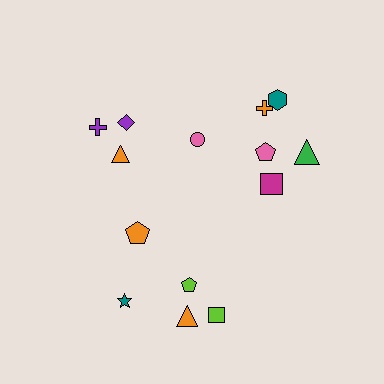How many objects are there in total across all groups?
There are 14 objects.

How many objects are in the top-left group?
There are 3 objects.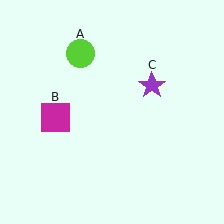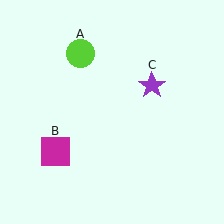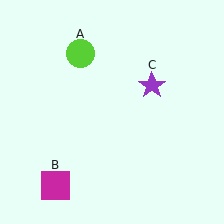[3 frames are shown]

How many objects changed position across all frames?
1 object changed position: magenta square (object B).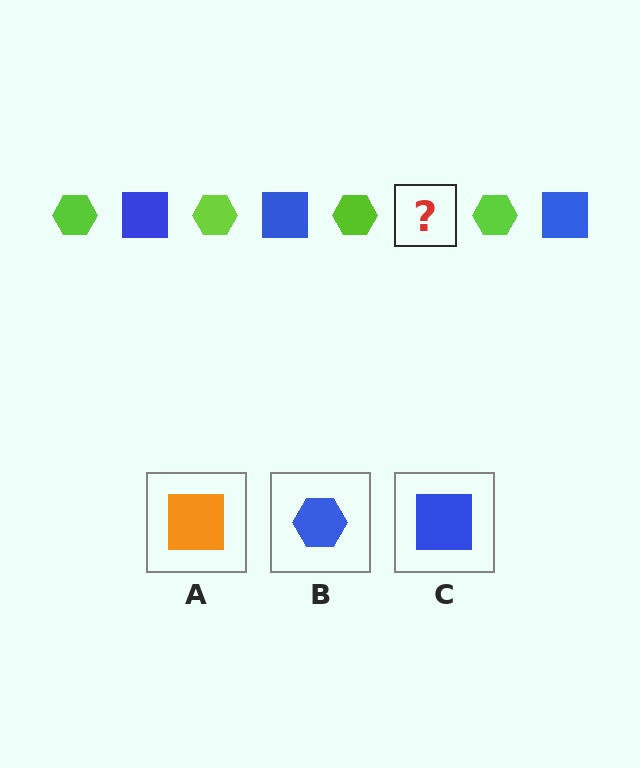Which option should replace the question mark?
Option C.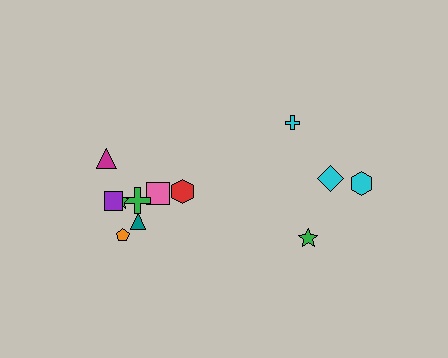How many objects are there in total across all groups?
There are 12 objects.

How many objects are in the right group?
There are 4 objects.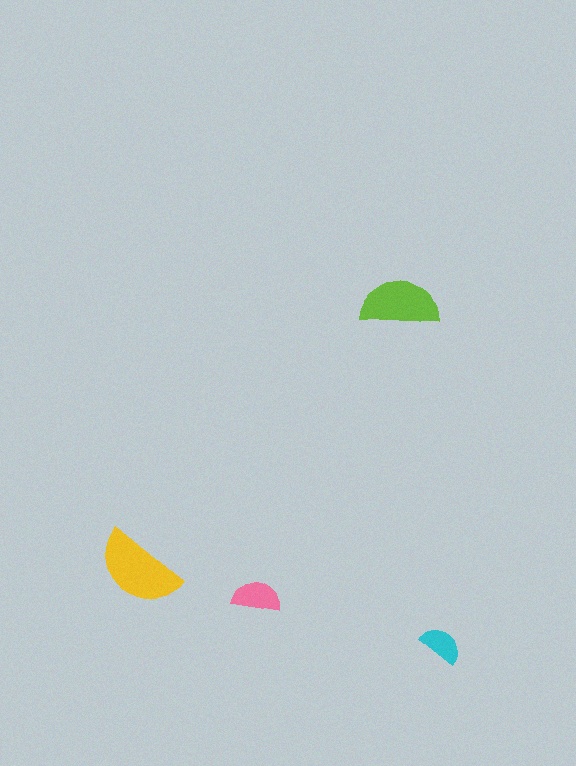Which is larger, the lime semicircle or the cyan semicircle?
The lime one.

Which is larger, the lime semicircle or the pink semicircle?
The lime one.